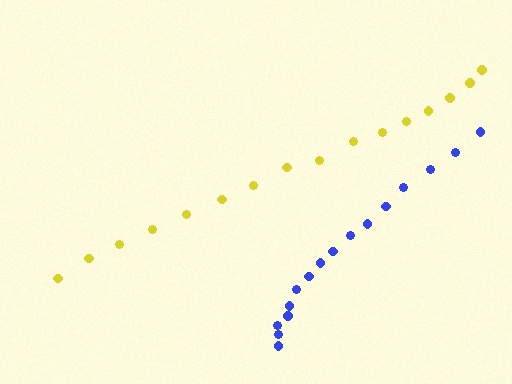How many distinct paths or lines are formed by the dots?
There are 2 distinct paths.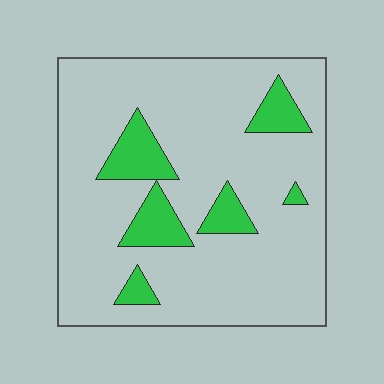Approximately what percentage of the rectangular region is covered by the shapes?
Approximately 15%.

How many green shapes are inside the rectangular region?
6.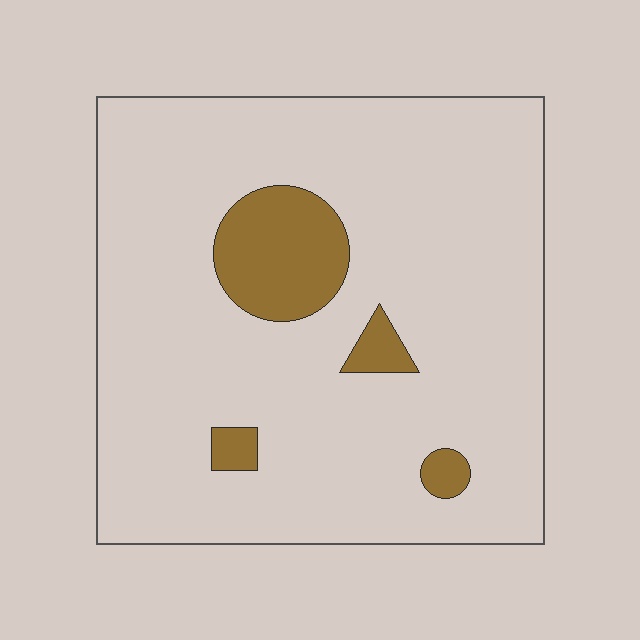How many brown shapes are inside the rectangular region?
4.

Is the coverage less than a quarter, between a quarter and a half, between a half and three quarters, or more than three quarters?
Less than a quarter.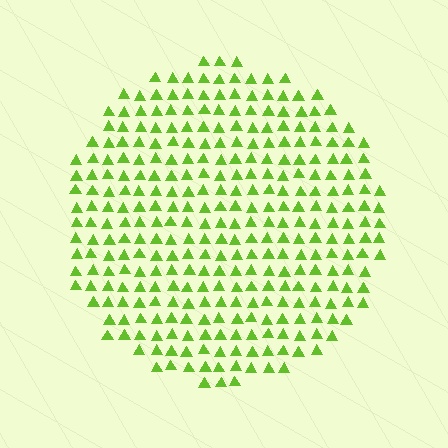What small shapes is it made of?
It is made of small triangles.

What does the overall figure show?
The overall figure shows a circle.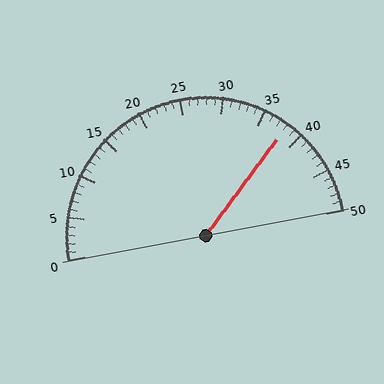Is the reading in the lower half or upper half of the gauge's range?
The reading is in the upper half of the range (0 to 50).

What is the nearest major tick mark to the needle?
The nearest major tick mark is 40.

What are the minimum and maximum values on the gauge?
The gauge ranges from 0 to 50.